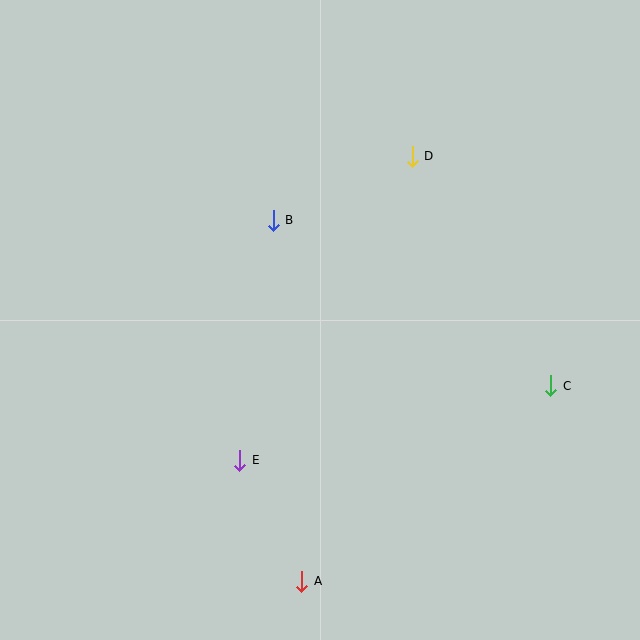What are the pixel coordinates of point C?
Point C is at (551, 386).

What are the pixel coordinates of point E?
Point E is at (240, 460).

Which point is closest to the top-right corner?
Point D is closest to the top-right corner.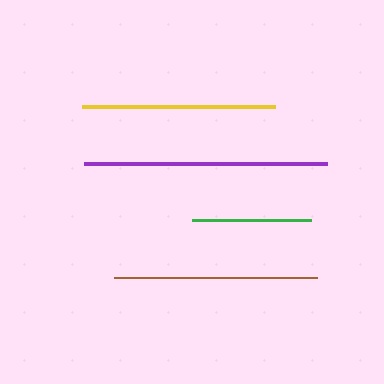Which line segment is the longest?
The purple line is the longest at approximately 244 pixels.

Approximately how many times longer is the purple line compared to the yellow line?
The purple line is approximately 1.3 times the length of the yellow line.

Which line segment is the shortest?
The green line is the shortest at approximately 119 pixels.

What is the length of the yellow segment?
The yellow segment is approximately 194 pixels long.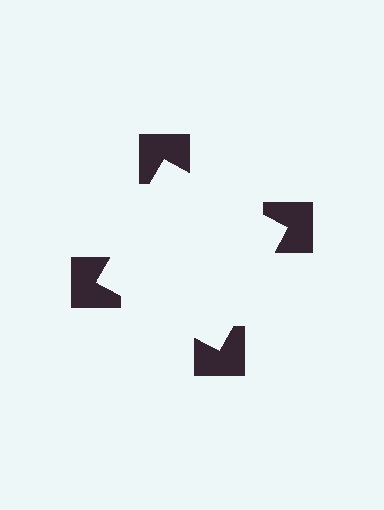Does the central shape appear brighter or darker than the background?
It typically appears slightly brighter than the background, even though no actual brightness change is drawn.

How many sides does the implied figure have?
4 sides.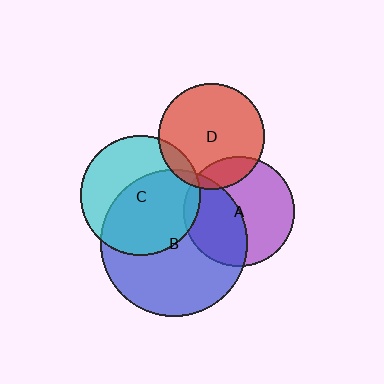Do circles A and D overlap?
Yes.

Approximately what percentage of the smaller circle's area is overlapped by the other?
Approximately 15%.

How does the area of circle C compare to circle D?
Approximately 1.3 times.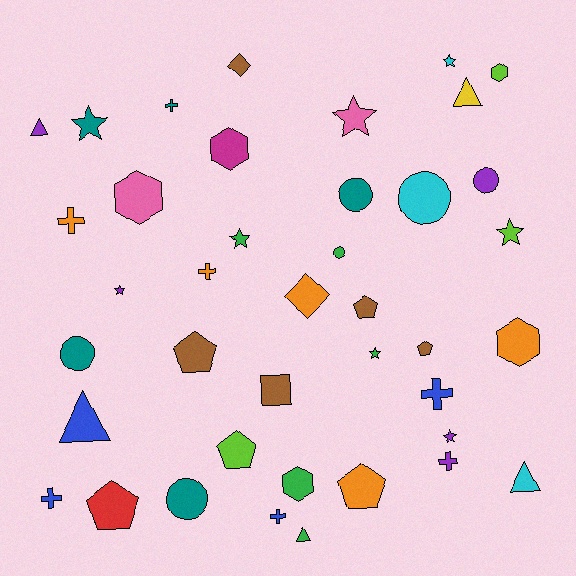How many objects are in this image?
There are 40 objects.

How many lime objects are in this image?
There are 3 lime objects.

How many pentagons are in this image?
There are 6 pentagons.